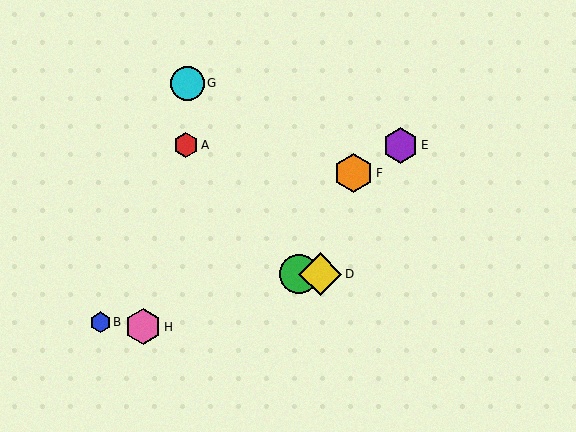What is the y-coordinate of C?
Object C is at y≈274.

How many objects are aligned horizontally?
2 objects (C, D) are aligned horizontally.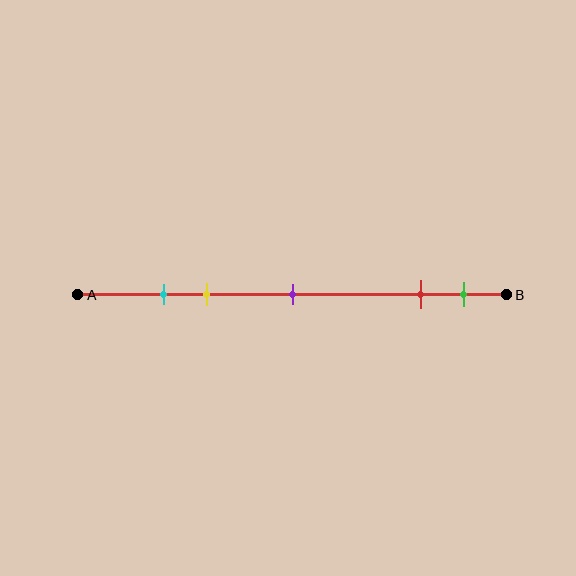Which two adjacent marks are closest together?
The cyan and yellow marks are the closest adjacent pair.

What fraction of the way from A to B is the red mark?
The red mark is approximately 80% (0.8) of the way from A to B.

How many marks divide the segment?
There are 5 marks dividing the segment.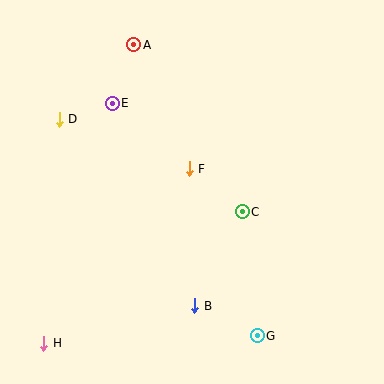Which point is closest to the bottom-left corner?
Point H is closest to the bottom-left corner.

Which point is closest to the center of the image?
Point F at (189, 169) is closest to the center.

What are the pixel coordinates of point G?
Point G is at (257, 336).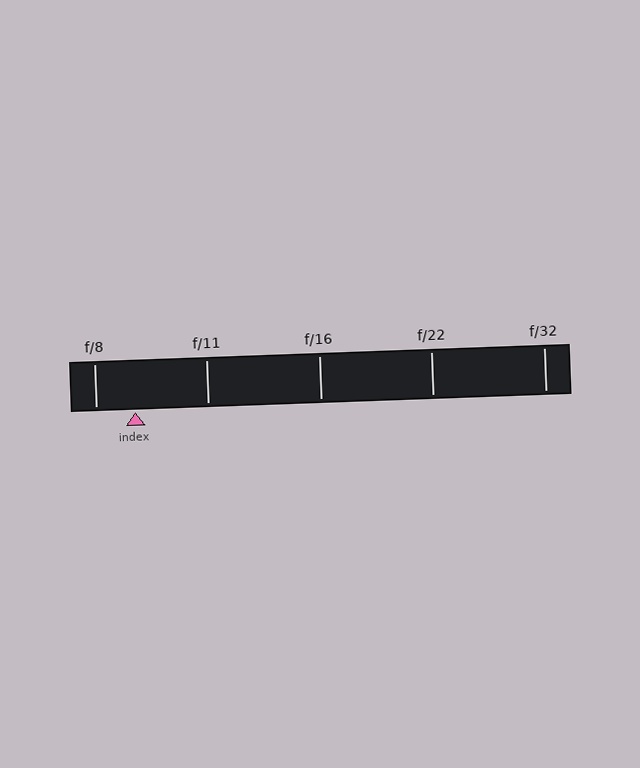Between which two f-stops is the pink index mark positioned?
The index mark is between f/8 and f/11.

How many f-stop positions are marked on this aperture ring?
There are 5 f-stop positions marked.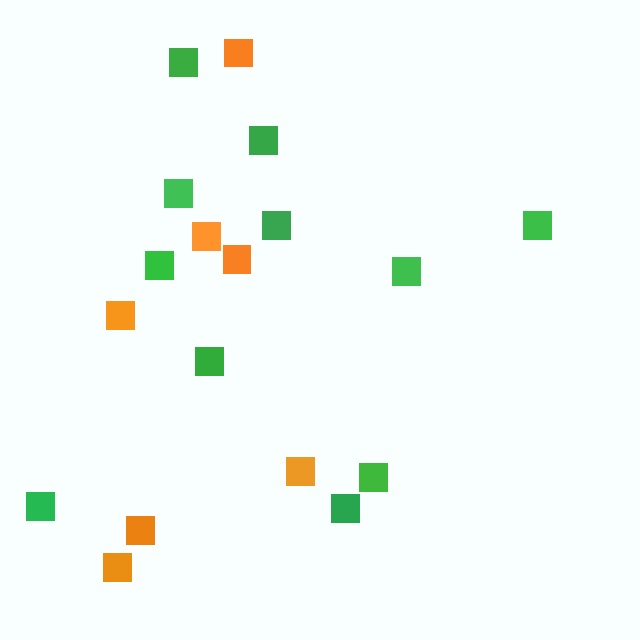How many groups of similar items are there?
There are 2 groups: one group of green squares (11) and one group of orange squares (7).